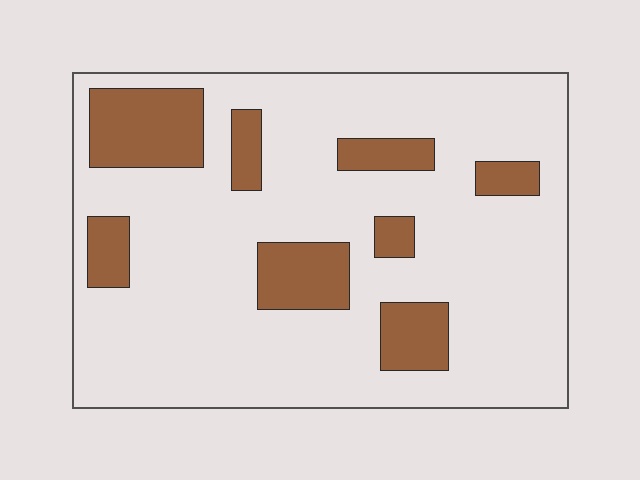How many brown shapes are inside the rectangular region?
8.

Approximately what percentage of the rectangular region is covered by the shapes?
Approximately 20%.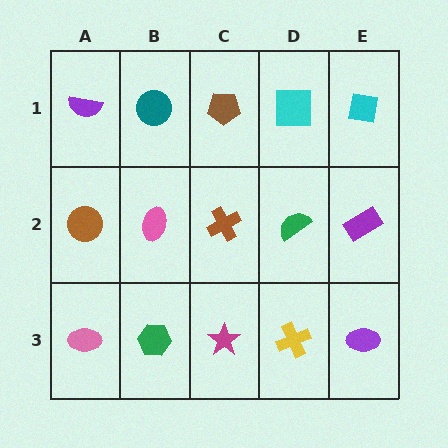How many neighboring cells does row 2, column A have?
3.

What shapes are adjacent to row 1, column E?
A purple rectangle (row 2, column E), a cyan square (row 1, column D).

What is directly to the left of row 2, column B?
A brown circle.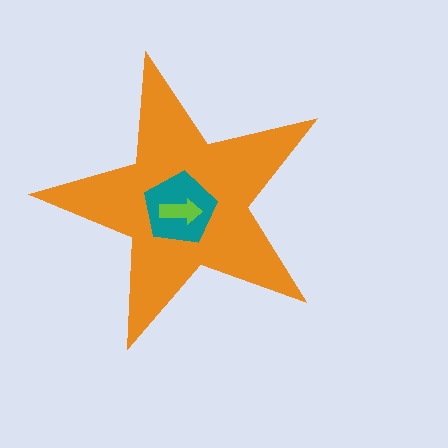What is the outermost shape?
The orange star.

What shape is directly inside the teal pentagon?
The lime arrow.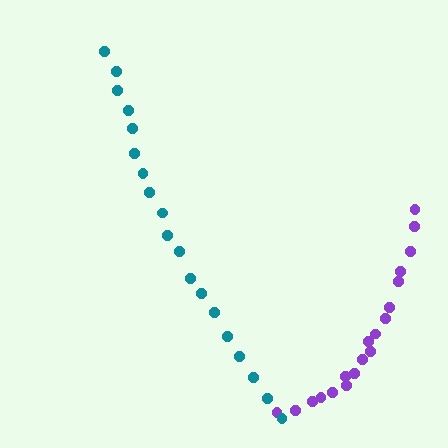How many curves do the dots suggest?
There are 2 distinct paths.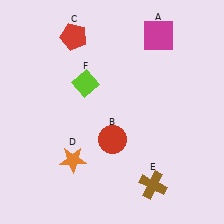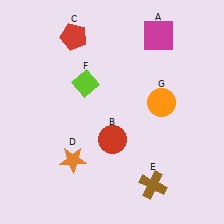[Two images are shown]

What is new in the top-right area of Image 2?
An orange circle (G) was added in the top-right area of Image 2.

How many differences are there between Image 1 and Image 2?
There is 1 difference between the two images.